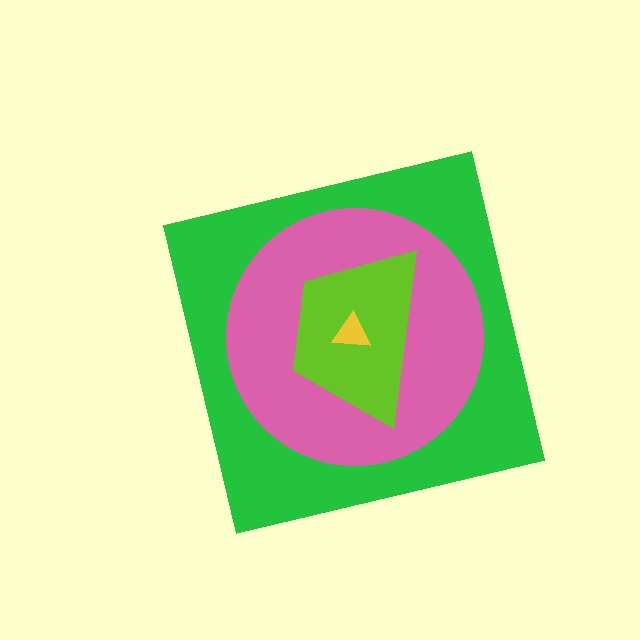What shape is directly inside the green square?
The pink circle.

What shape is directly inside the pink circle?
The lime trapezoid.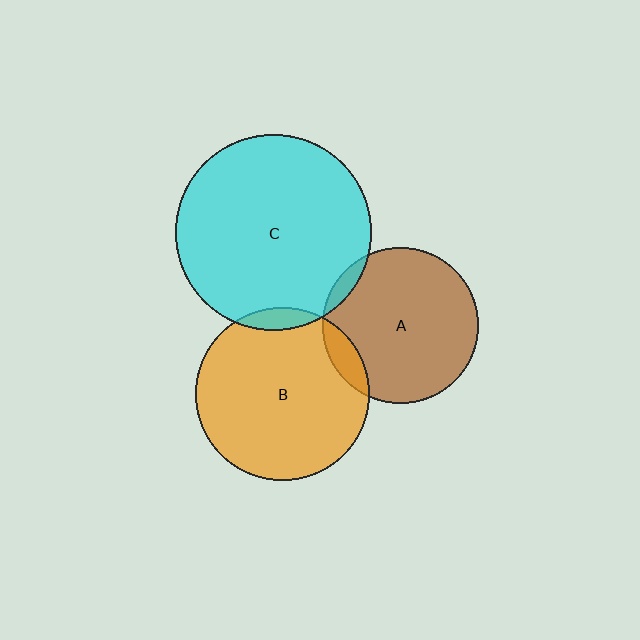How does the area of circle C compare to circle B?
Approximately 1.3 times.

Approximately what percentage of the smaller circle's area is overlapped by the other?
Approximately 5%.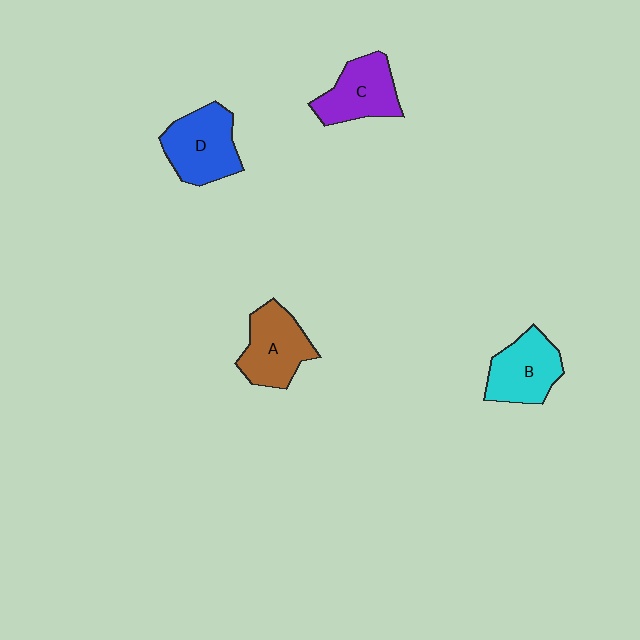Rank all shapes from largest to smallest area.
From largest to smallest: D (blue), A (brown), B (cyan), C (purple).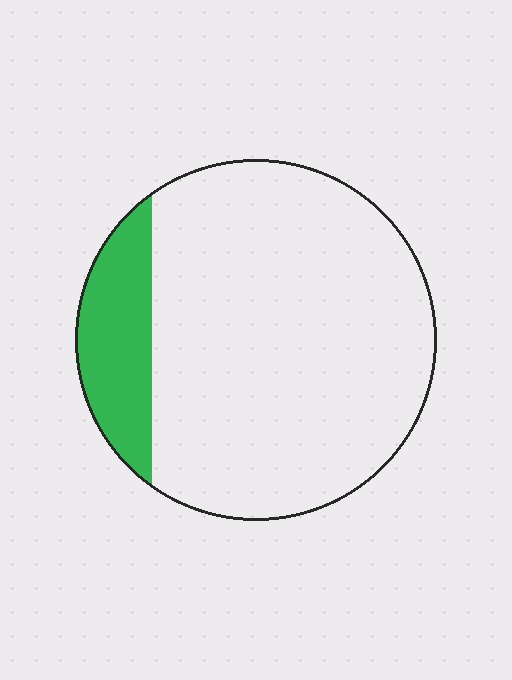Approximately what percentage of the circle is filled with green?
Approximately 15%.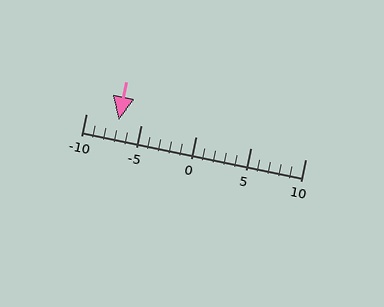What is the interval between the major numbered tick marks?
The major tick marks are spaced 5 units apart.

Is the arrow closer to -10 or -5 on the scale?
The arrow is closer to -5.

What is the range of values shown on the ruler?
The ruler shows values from -10 to 10.